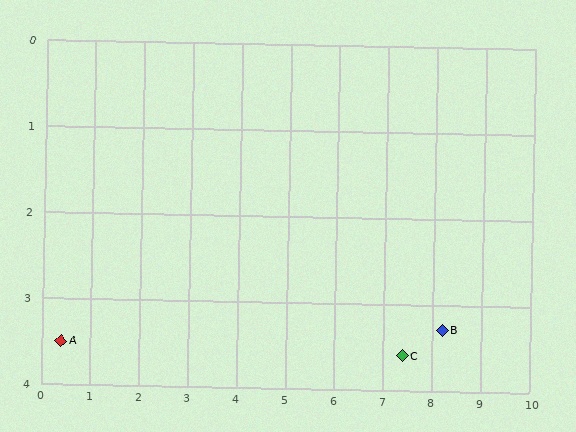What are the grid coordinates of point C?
Point C is at approximately (7.4, 3.6).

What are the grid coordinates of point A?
Point A is at approximately (0.4, 3.5).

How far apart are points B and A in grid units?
Points B and A are about 7.8 grid units apart.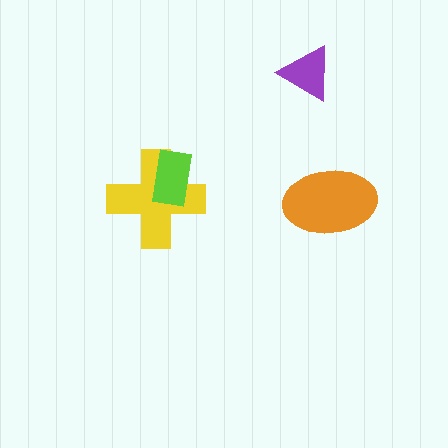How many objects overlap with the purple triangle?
0 objects overlap with the purple triangle.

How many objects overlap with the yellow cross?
1 object overlaps with the yellow cross.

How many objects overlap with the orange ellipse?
0 objects overlap with the orange ellipse.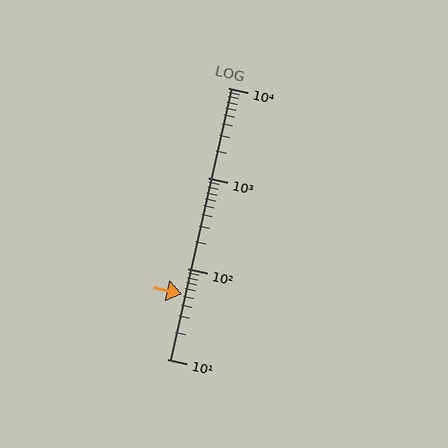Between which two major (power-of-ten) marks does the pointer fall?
The pointer is between 10 and 100.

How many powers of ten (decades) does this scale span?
The scale spans 3 decades, from 10 to 10000.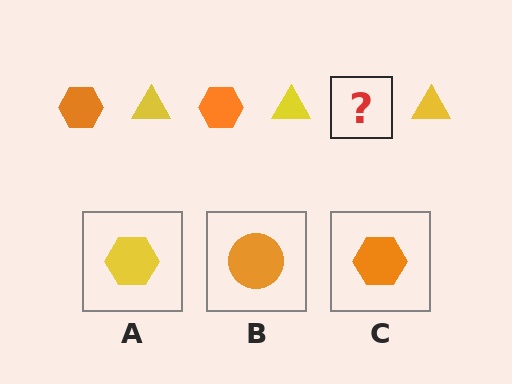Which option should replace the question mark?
Option C.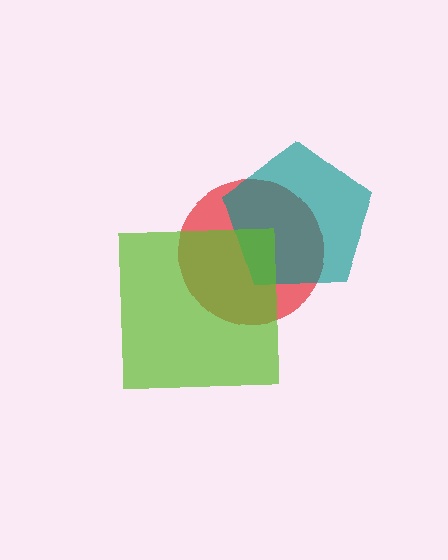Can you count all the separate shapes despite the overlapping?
Yes, there are 3 separate shapes.